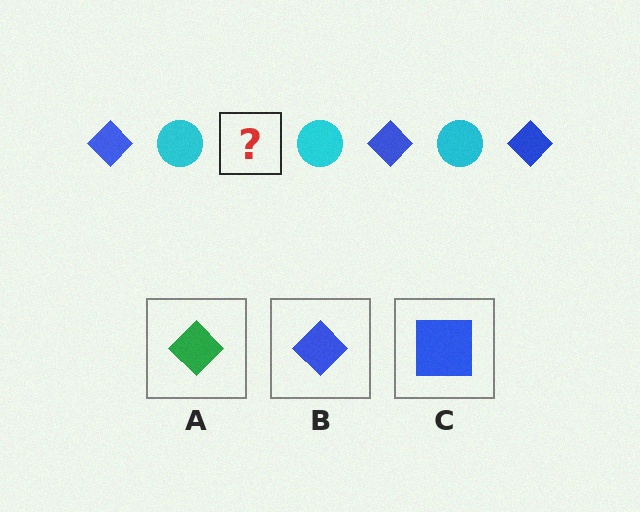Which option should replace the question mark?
Option B.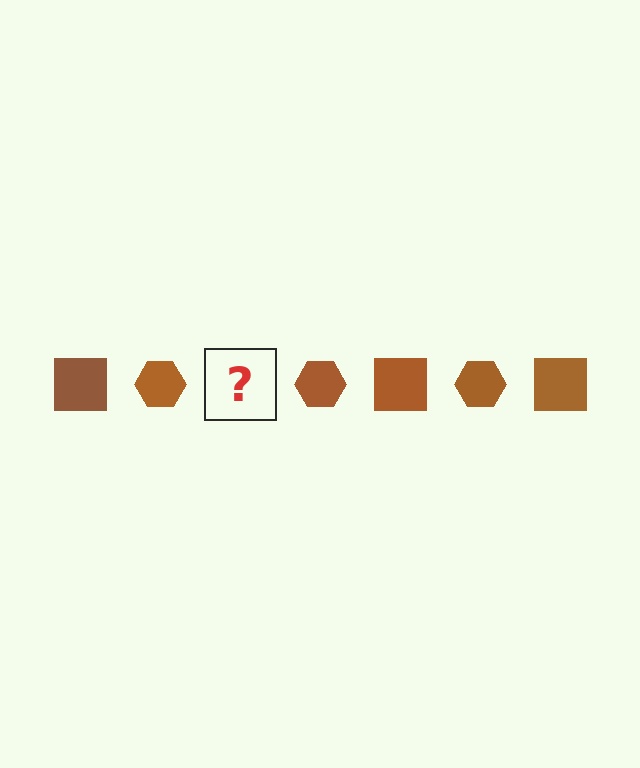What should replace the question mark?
The question mark should be replaced with a brown square.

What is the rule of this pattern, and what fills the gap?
The rule is that the pattern cycles through square, hexagon shapes in brown. The gap should be filled with a brown square.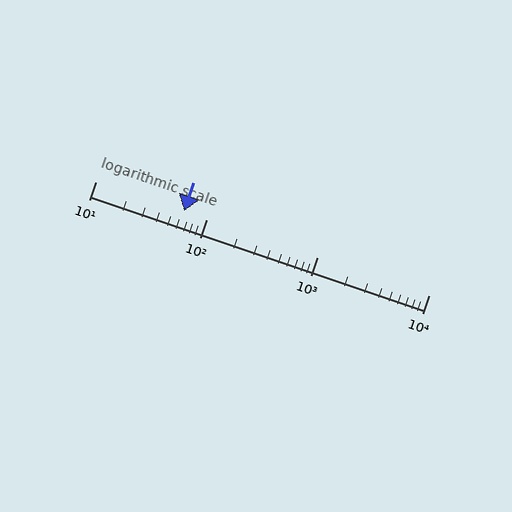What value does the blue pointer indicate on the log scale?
The pointer indicates approximately 63.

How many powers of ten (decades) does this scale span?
The scale spans 3 decades, from 10 to 10000.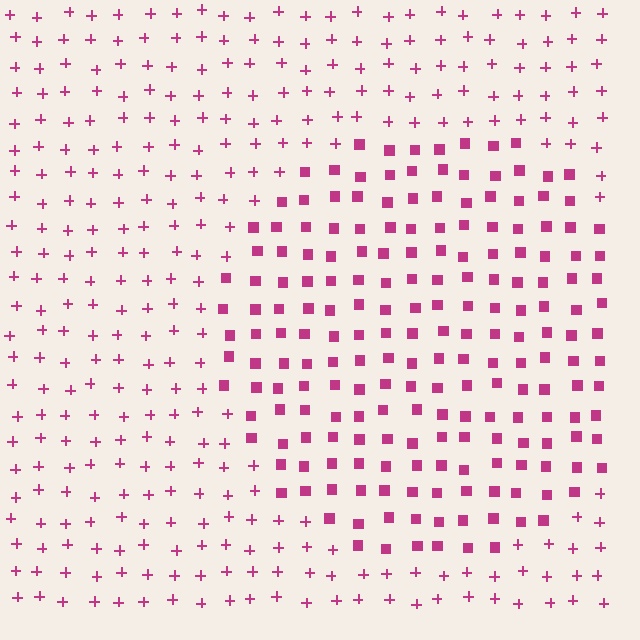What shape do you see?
I see a circle.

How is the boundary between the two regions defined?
The boundary is defined by a change in element shape: squares inside vs. plus signs outside. All elements share the same color and spacing.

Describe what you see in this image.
The image is filled with small magenta elements arranged in a uniform grid. A circle-shaped region contains squares, while the surrounding area contains plus signs. The boundary is defined purely by the change in element shape.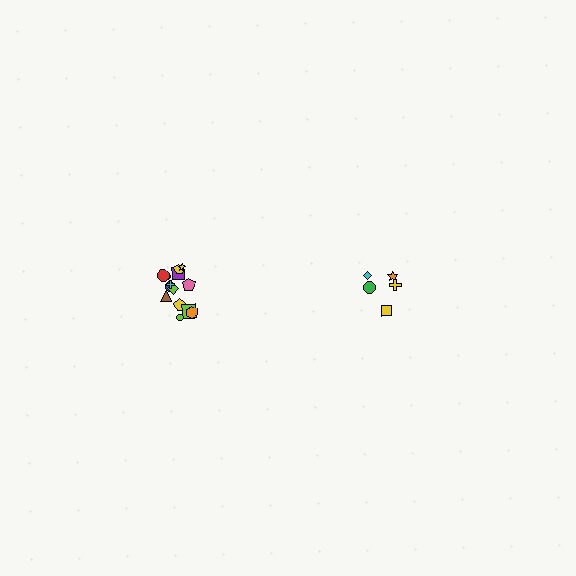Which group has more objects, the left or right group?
The left group.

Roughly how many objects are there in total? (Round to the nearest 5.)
Roughly 20 objects in total.